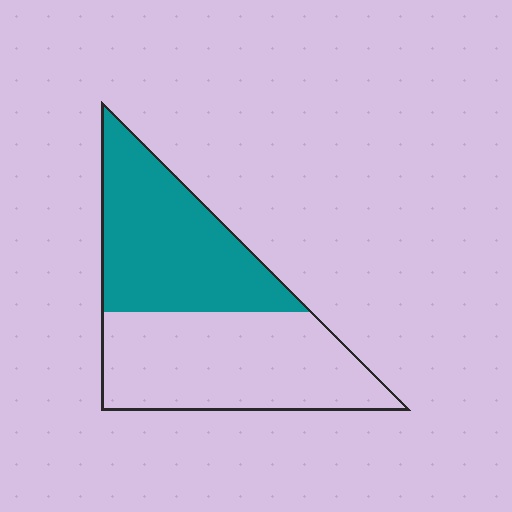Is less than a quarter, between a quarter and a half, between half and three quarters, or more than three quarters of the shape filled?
Between a quarter and a half.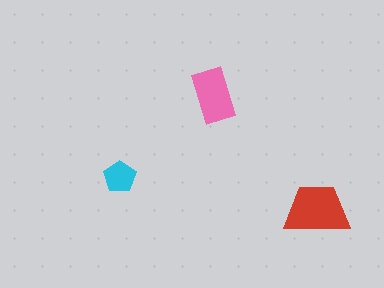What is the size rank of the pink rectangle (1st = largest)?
2nd.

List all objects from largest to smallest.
The red trapezoid, the pink rectangle, the cyan pentagon.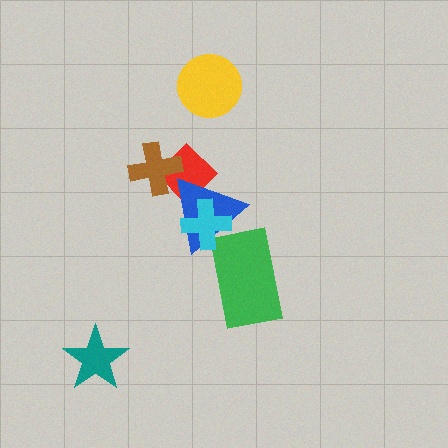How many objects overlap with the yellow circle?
0 objects overlap with the yellow circle.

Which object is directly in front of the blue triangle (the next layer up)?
The green rectangle is directly in front of the blue triangle.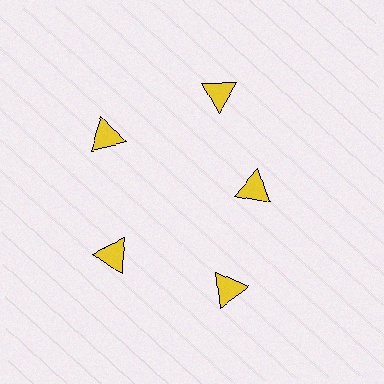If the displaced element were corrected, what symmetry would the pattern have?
It would have 5-fold rotational symmetry — the pattern would map onto itself every 72 degrees.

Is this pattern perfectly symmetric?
No. The 5 yellow triangles are arranged in a ring, but one element near the 3 o'clock position is pulled inward toward the center, breaking the 5-fold rotational symmetry.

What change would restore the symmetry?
The symmetry would be restored by moving it outward, back onto the ring so that all 5 triangles sit at equal angles and equal distance from the center.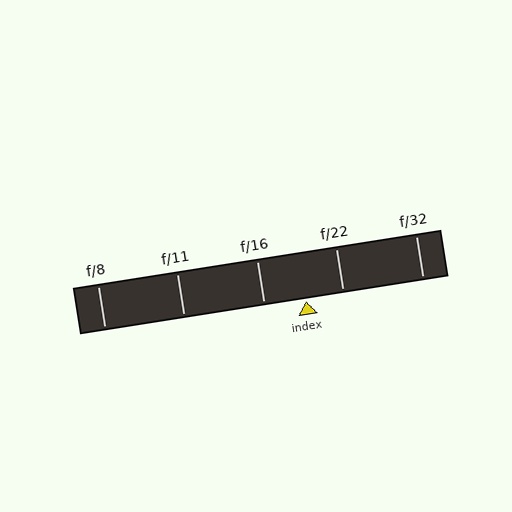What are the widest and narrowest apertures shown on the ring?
The widest aperture shown is f/8 and the narrowest is f/32.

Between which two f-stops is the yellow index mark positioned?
The index mark is between f/16 and f/22.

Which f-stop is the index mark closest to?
The index mark is closest to f/22.